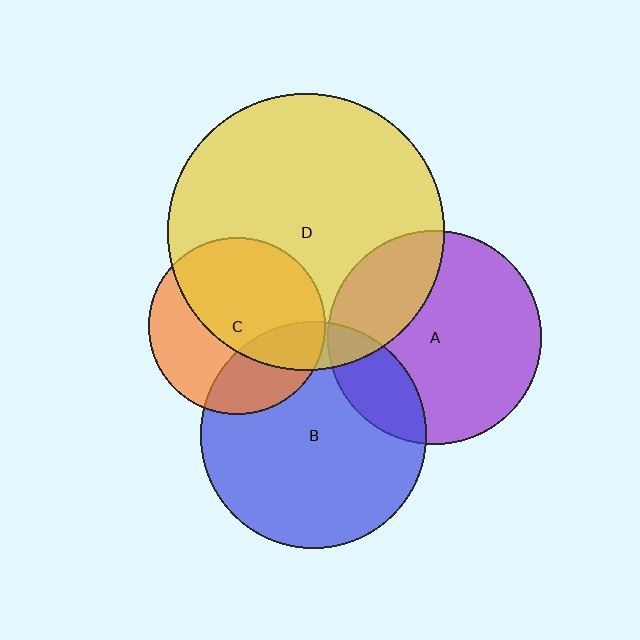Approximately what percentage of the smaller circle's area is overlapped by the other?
Approximately 60%.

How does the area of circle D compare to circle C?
Approximately 2.4 times.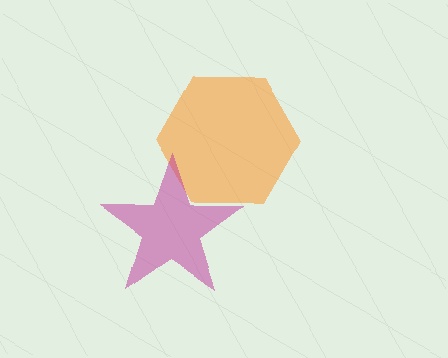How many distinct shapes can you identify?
There are 2 distinct shapes: an orange hexagon, a magenta star.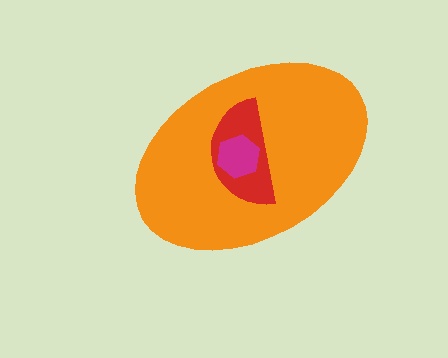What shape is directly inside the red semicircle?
The magenta hexagon.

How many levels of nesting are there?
3.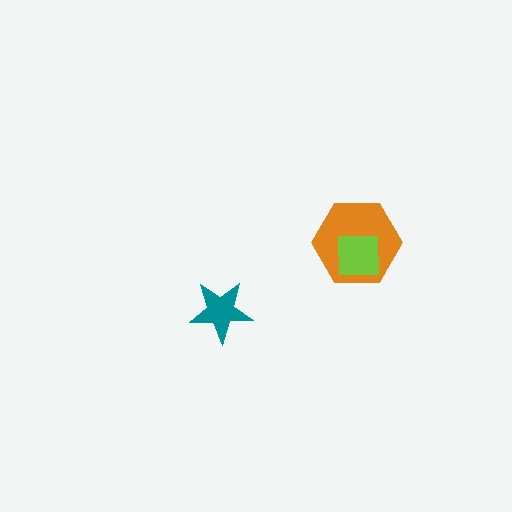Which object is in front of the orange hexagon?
The lime square is in front of the orange hexagon.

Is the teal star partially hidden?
No, no other shape covers it.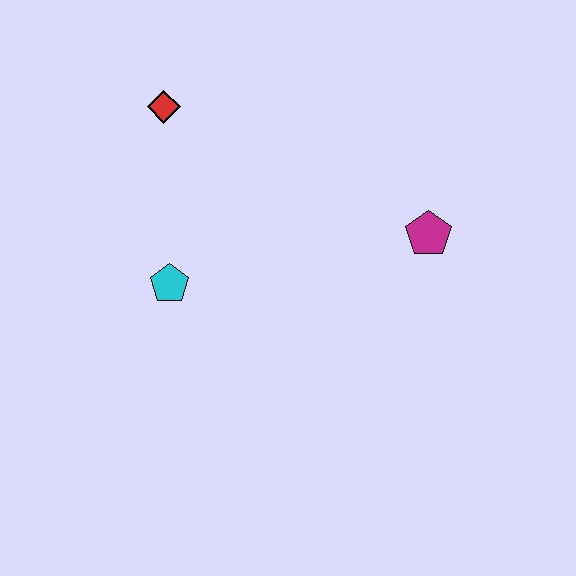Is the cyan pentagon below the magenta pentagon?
Yes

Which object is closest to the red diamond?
The cyan pentagon is closest to the red diamond.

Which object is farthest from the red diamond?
The magenta pentagon is farthest from the red diamond.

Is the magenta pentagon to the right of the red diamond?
Yes